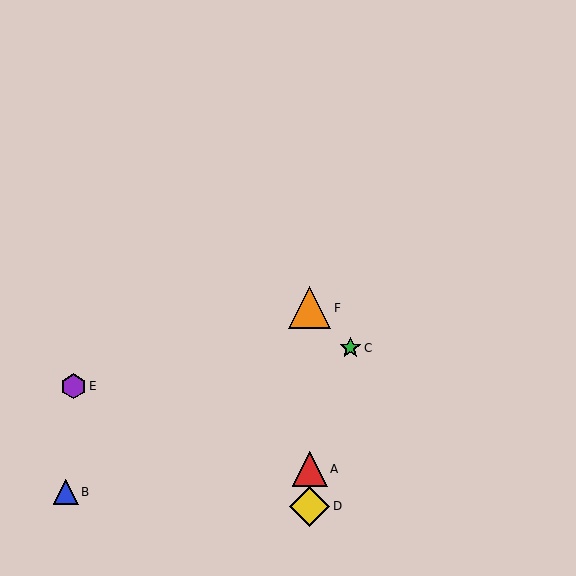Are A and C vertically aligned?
No, A is at x≈310 and C is at x≈350.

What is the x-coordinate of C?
Object C is at x≈350.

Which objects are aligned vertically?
Objects A, D, F are aligned vertically.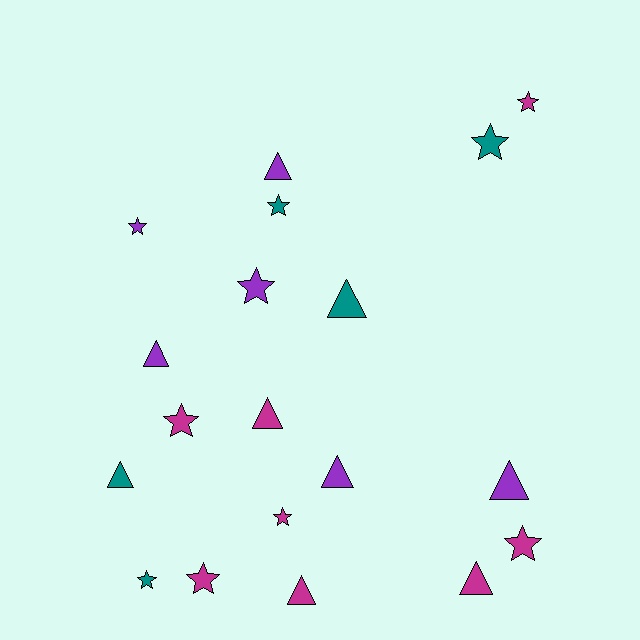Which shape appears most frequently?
Star, with 10 objects.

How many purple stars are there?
There are 2 purple stars.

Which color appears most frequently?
Magenta, with 8 objects.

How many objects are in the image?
There are 19 objects.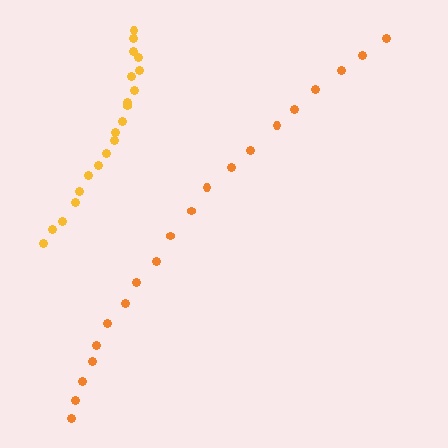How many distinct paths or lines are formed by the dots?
There are 2 distinct paths.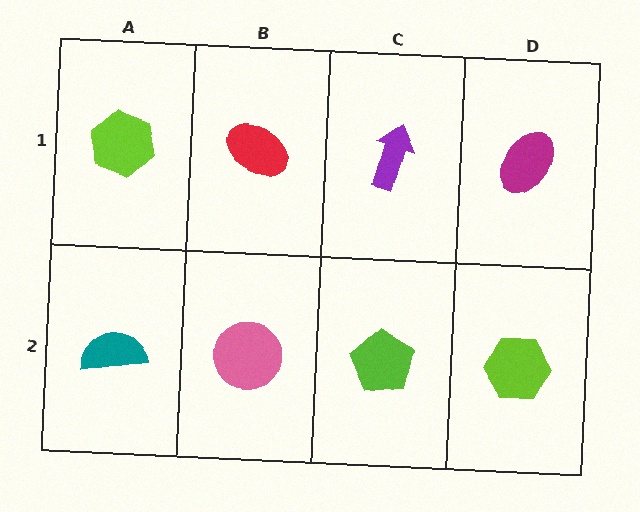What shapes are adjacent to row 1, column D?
A lime hexagon (row 2, column D), a purple arrow (row 1, column C).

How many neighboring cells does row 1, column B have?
3.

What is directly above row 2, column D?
A magenta ellipse.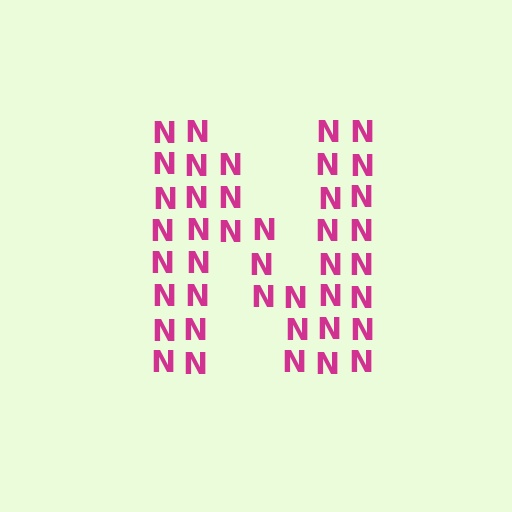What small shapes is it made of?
It is made of small letter N's.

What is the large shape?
The large shape is the letter N.